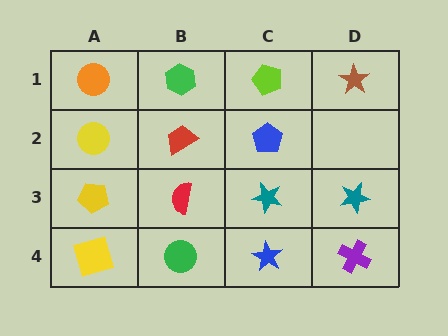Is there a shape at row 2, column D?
No, that cell is empty.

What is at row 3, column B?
A red semicircle.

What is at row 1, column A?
An orange circle.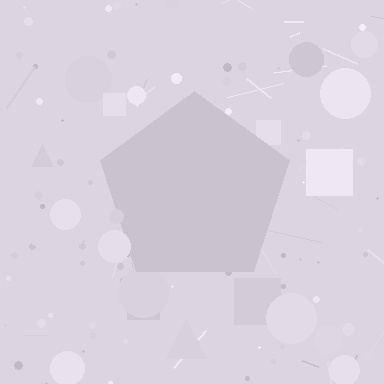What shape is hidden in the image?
A pentagon is hidden in the image.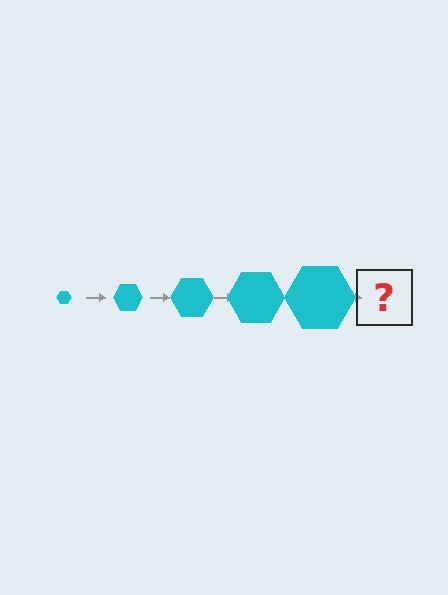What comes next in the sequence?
The next element should be a cyan hexagon, larger than the previous one.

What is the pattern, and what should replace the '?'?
The pattern is that the hexagon gets progressively larger each step. The '?' should be a cyan hexagon, larger than the previous one.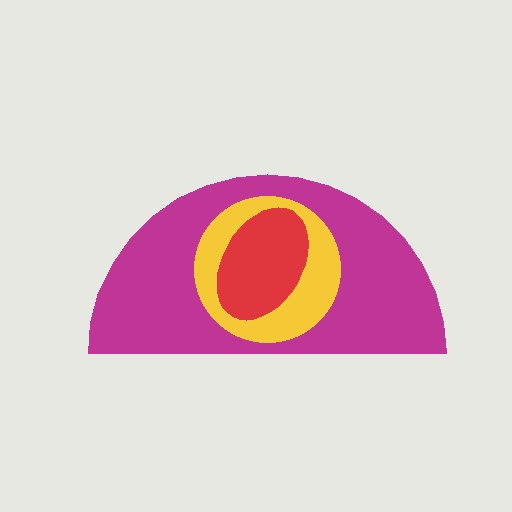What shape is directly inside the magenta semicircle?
The yellow circle.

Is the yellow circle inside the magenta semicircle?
Yes.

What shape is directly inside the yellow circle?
The red ellipse.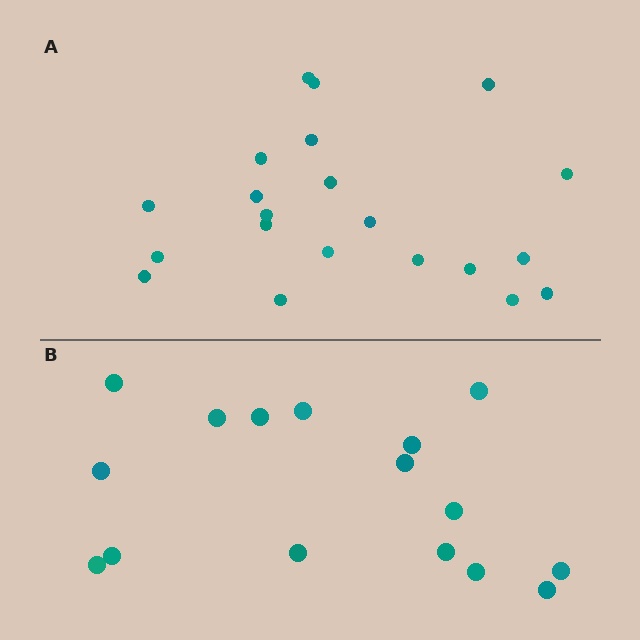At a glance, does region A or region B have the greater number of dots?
Region A (the top region) has more dots.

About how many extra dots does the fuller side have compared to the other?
Region A has about 5 more dots than region B.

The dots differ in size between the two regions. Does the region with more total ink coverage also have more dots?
No. Region B has more total ink coverage because its dots are larger, but region A actually contains more individual dots. Total area can be misleading — the number of items is what matters here.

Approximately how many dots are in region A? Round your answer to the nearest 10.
About 20 dots. (The exact count is 21, which rounds to 20.)